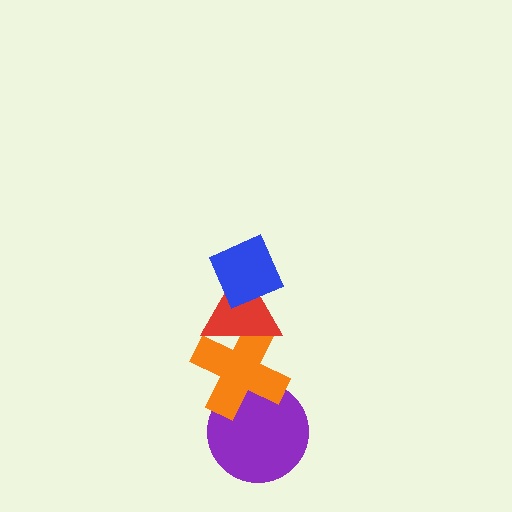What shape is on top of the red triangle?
The blue diamond is on top of the red triangle.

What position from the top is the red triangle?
The red triangle is 2nd from the top.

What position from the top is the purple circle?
The purple circle is 4th from the top.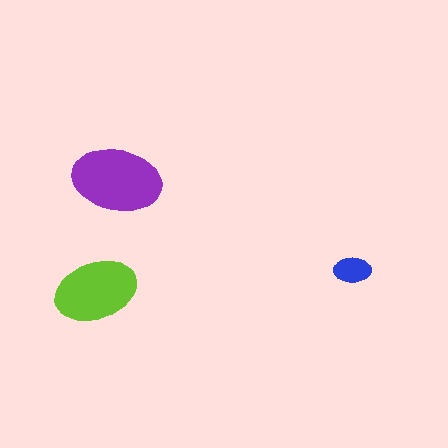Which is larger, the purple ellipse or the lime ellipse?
The purple one.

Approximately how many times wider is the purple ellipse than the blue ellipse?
About 2.5 times wider.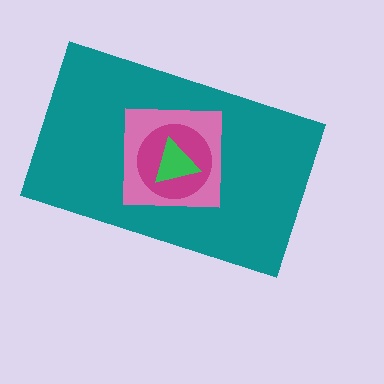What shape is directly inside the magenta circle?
The green triangle.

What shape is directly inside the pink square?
The magenta circle.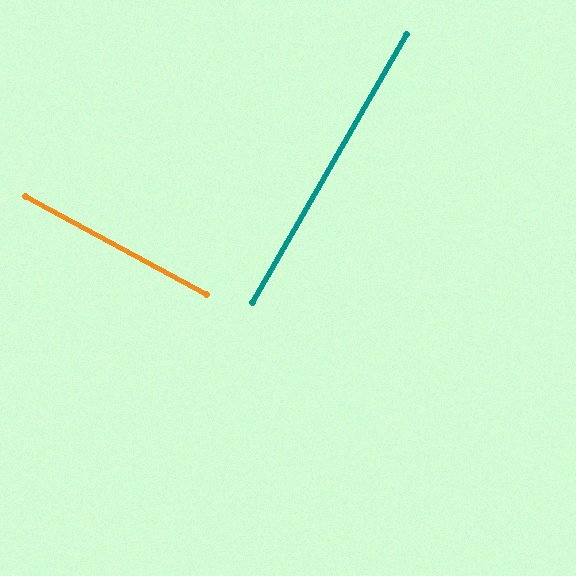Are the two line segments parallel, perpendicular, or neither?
Perpendicular — they meet at approximately 88°.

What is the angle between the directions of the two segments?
Approximately 88 degrees.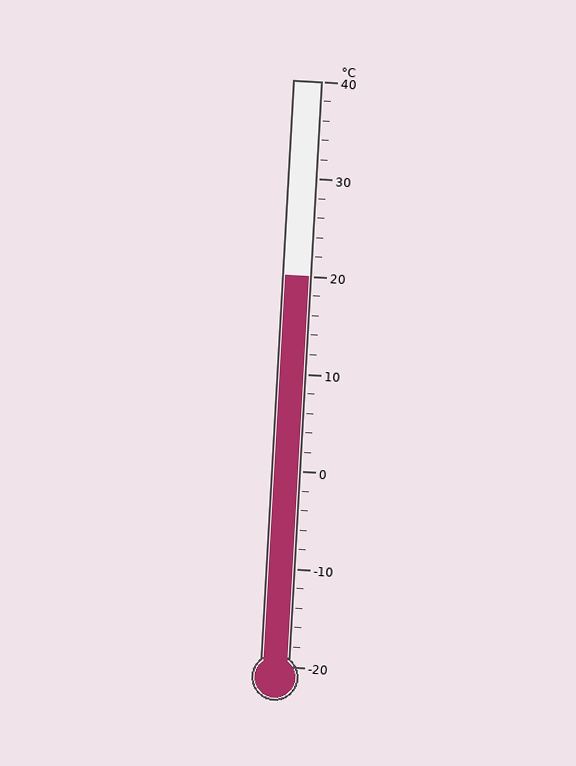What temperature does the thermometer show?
The thermometer shows approximately 20°C.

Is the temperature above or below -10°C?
The temperature is above -10°C.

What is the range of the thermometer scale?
The thermometer scale ranges from -20°C to 40°C.